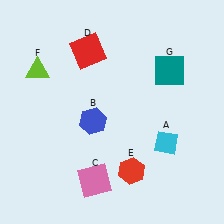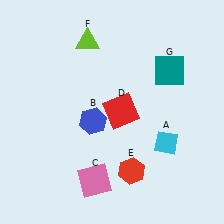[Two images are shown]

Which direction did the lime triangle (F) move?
The lime triangle (F) moved right.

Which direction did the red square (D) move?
The red square (D) moved down.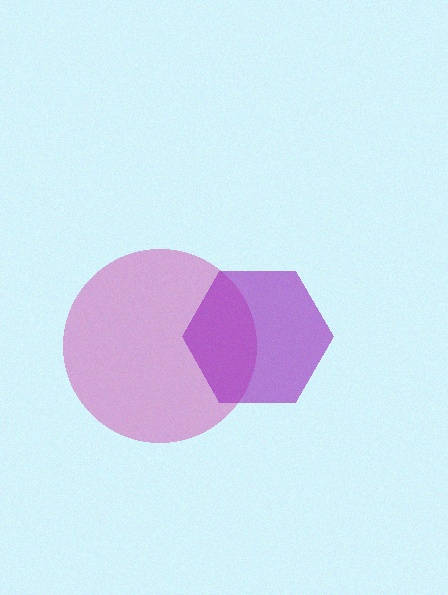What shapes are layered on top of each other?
The layered shapes are: a magenta circle, a purple hexagon.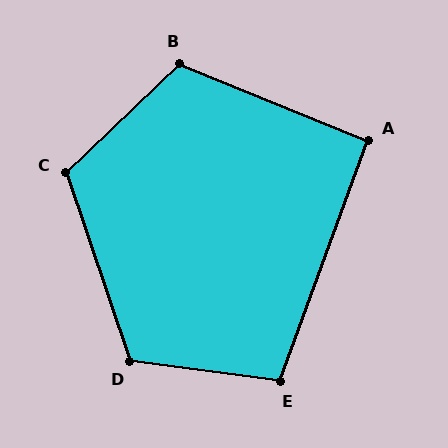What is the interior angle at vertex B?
Approximately 114 degrees (obtuse).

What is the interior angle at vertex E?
Approximately 103 degrees (obtuse).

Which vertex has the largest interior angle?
D, at approximately 116 degrees.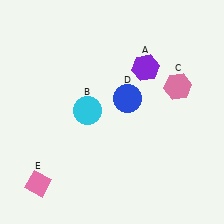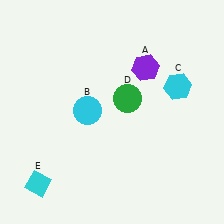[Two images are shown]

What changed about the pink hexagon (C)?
In Image 1, C is pink. In Image 2, it changed to cyan.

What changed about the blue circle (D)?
In Image 1, D is blue. In Image 2, it changed to green.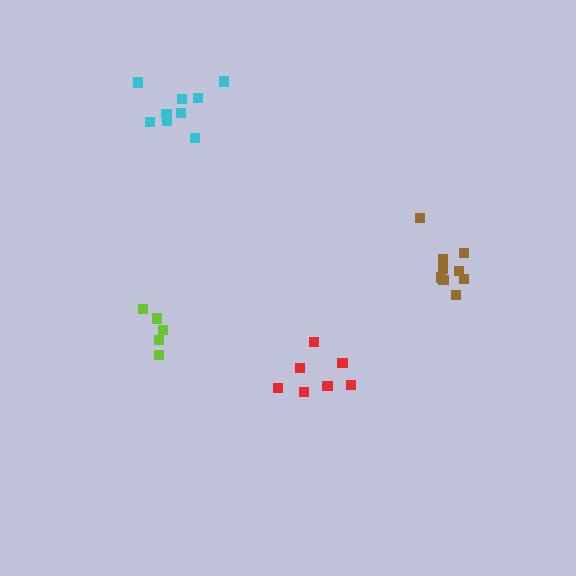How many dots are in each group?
Group 1: 9 dots, Group 2: 9 dots, Group 3: 7 dots, Group 4: 5 dots (30 total).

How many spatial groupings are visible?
There are 4 spatial groupings.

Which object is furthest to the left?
The lime cluster is leftmost.